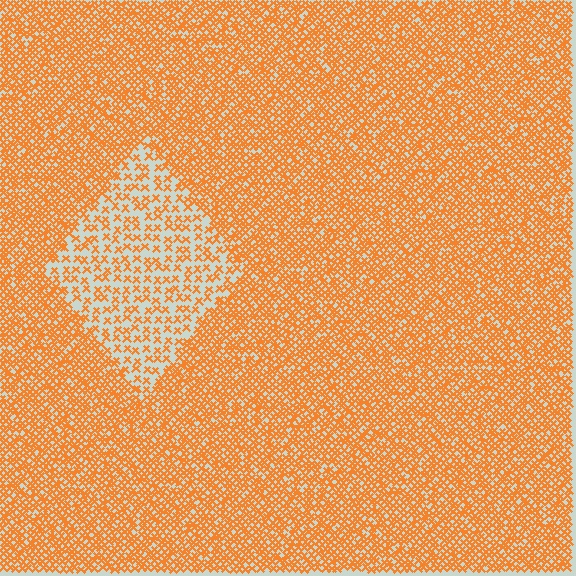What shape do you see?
I see a diamond.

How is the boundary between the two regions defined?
The boundary is defined by a change in element density (approximately 2.4x ratio). All elements are the same color, size, and shape.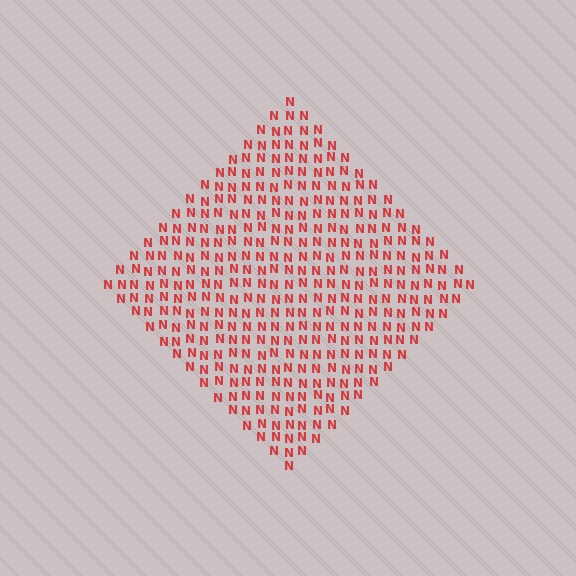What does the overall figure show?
The overall figure shows a diamond.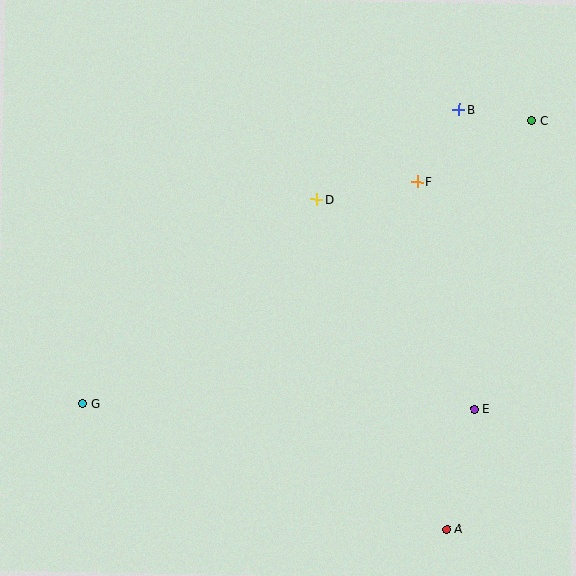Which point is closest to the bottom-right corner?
Point A is closest to the bottom-right corner.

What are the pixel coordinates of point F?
Point F is at (417, 182).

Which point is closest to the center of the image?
Point D at (317, 199) is closest to the center.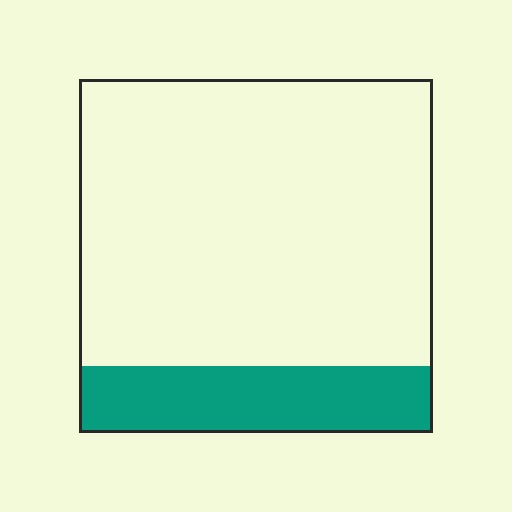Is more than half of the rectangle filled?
No.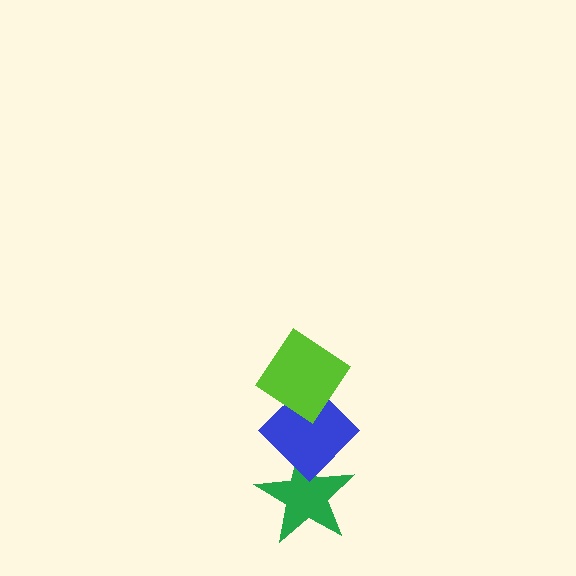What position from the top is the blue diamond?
The blue diamond is 2nd from the top.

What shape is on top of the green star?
The blue diamond is on top of the green star.